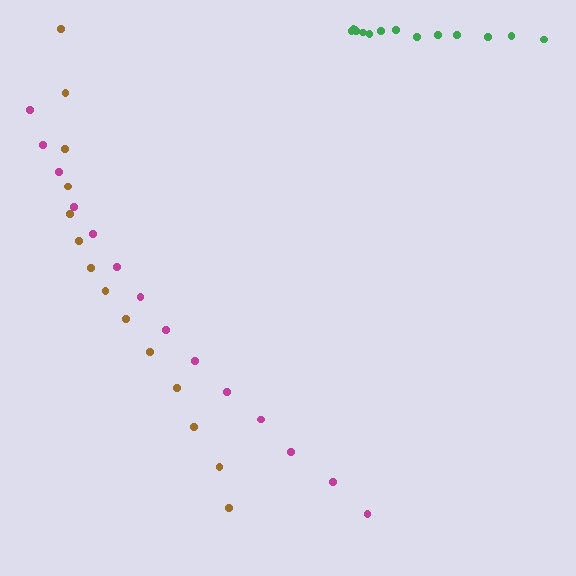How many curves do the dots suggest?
There are 3 distinct paths.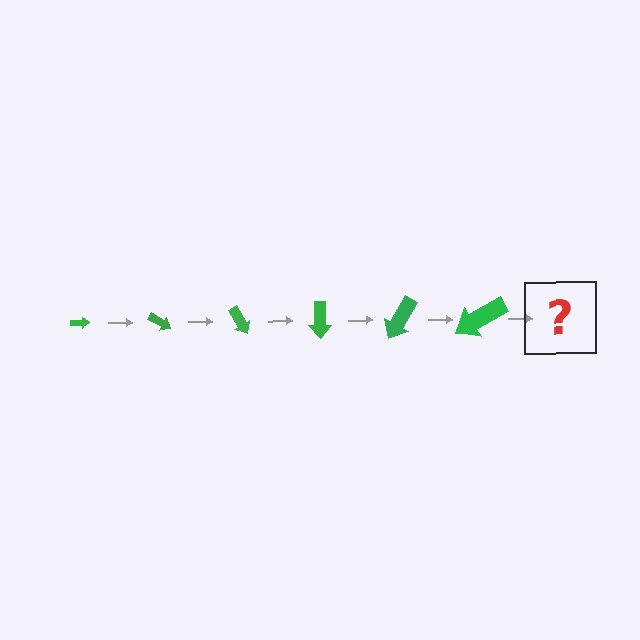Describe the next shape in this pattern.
It should be an arrow, larger than the previous one and rotated 180 degrees from the start.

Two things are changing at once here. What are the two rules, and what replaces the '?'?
The two rules are that the arrow grows larger each step and it rotates 30 degrees each step. The '?' should be an arrow, larger than the previous one and rotated 180 degrees from the start.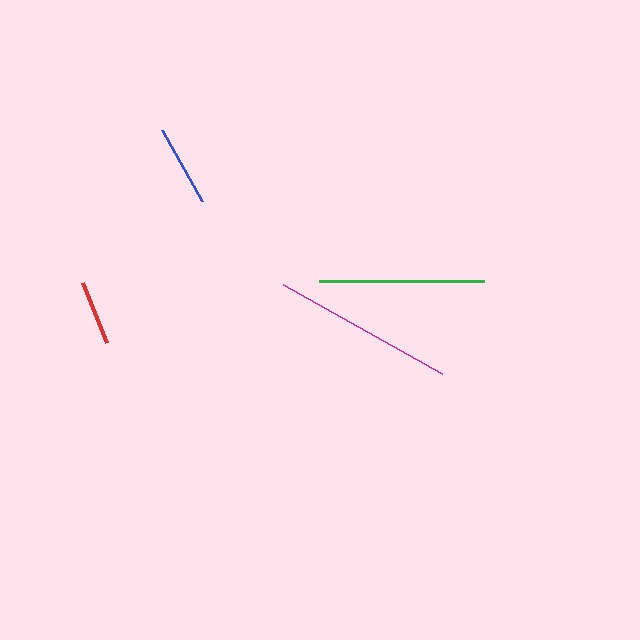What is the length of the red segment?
The red segment is approximately 65 pixels long.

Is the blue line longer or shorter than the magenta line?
The magenta line is longer than the blue line.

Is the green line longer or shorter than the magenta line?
The magenta line is longer than the green line.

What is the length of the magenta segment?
The magenta segment is approximately 182 pixels long.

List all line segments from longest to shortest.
From longest to shortest: magenta, green, blue, red.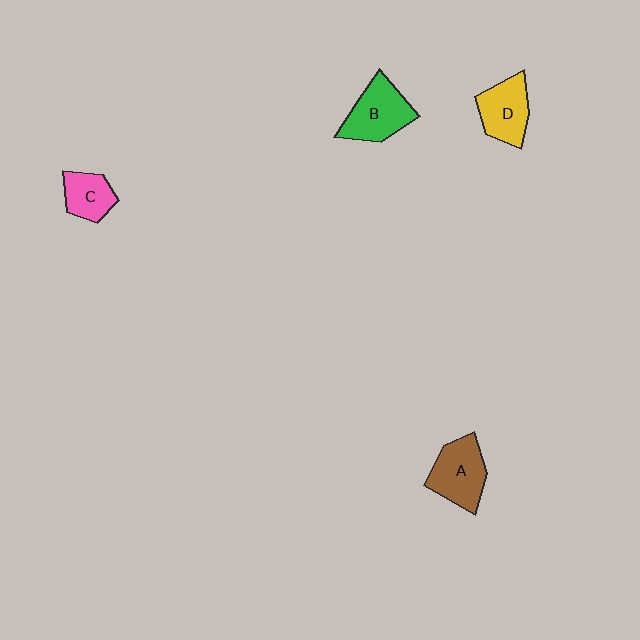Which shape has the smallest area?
Shape C (pink).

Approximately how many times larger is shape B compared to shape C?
Approximately 1.6 times.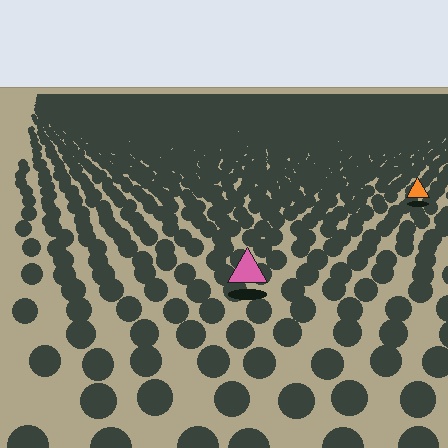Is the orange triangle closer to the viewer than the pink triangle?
No. The pink triangle is closer — you can tell from the texture gradient: the ground texture is coarser near it.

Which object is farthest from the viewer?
The orange triangle is farthest from the viewer. It appears smaller and the ground texture around it is denser.